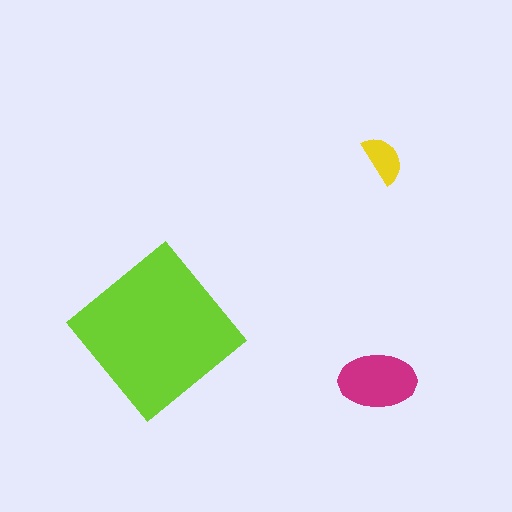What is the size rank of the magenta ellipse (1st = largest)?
2nd.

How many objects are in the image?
There are 3 objects in the image.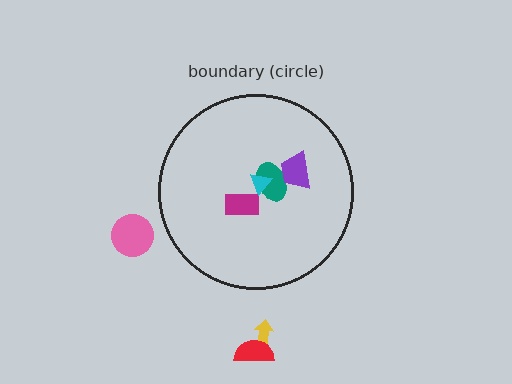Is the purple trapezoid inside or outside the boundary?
Inside.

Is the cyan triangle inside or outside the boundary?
Inside.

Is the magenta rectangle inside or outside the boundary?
Inside.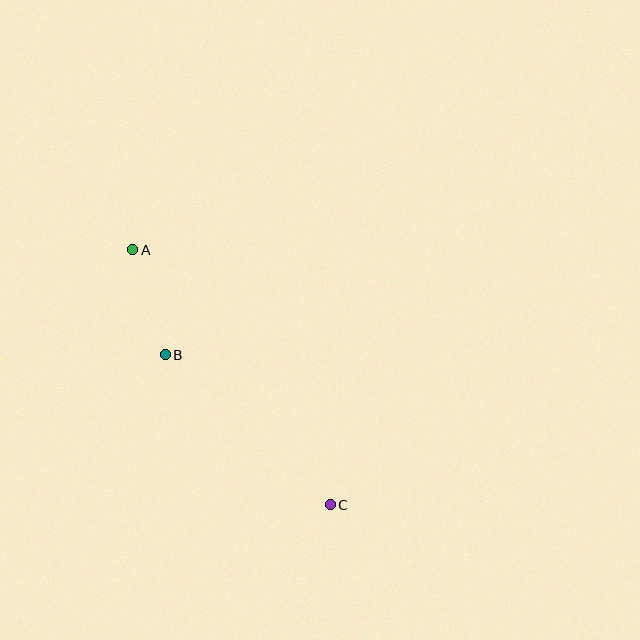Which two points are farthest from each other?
Points A and C are farthest from each other.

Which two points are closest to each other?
Points A and B are closest to each other.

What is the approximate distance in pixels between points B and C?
The distance between B and C is approximately 223 pixels.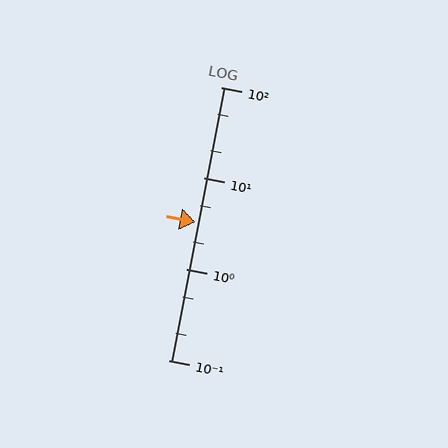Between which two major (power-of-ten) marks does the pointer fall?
The pointer is between 1 and 10.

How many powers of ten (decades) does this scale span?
The scale spans 3 decades, from 0.1 to 100.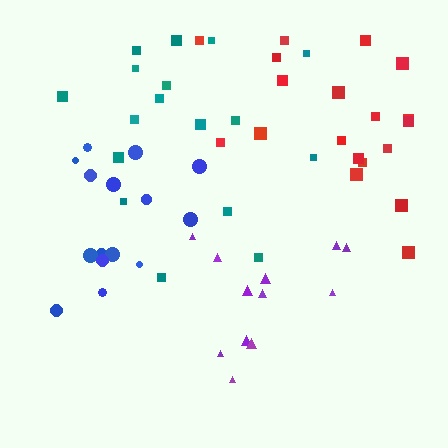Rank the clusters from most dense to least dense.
blue, purple, red, teal.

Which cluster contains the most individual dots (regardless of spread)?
Red (19).